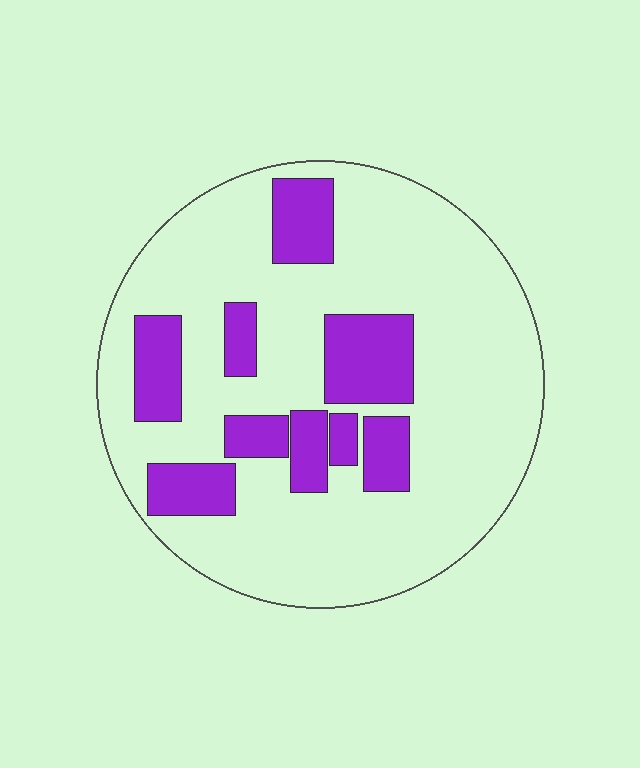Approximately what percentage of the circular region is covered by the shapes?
Approximately 25%.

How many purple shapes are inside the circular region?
9.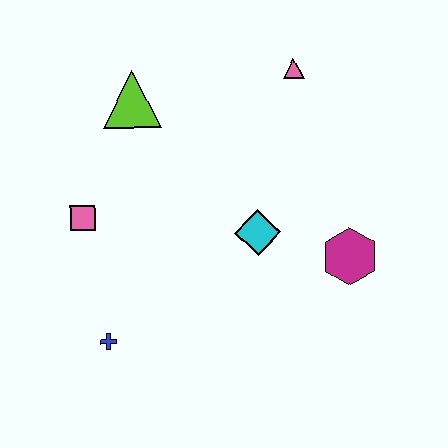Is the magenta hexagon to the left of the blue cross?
No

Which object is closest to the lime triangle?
The pink square is closest to the lime triangle.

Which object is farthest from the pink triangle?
The blue cross is farthest from the pink triangle.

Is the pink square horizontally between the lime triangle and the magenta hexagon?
No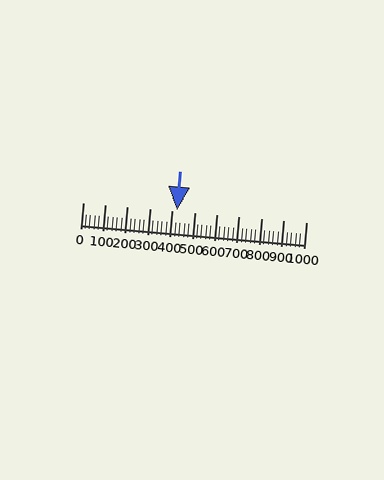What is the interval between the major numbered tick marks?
The major tick marks are spaced 100 units apart.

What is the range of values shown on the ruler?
The ruler shows values from 0 to 1000.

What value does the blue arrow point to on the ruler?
The blue arrow points to approximately 420.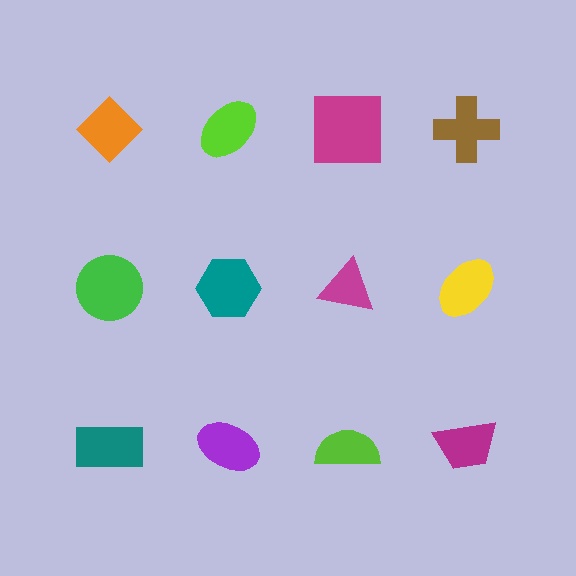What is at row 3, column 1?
A teal rectangle.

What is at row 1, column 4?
A brown cross.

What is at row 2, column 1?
A green circle.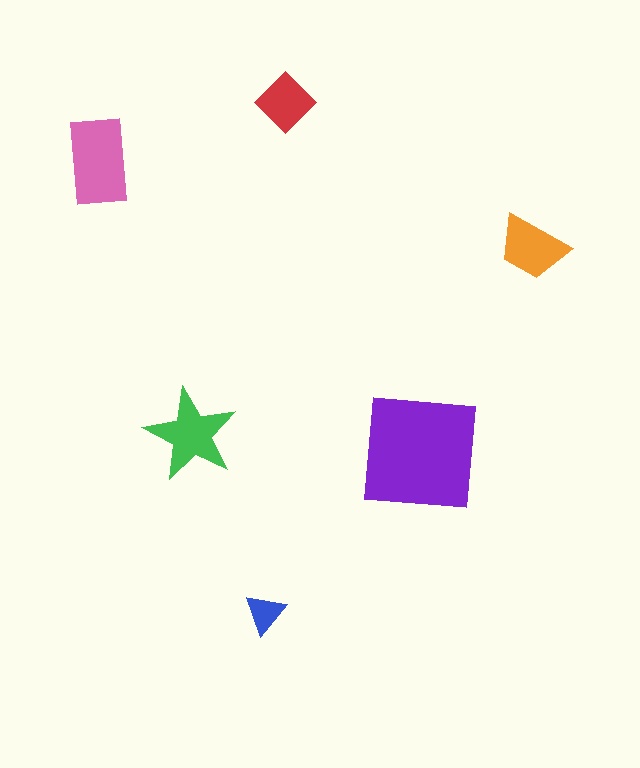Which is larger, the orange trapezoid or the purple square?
The purple square.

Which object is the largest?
The purple square.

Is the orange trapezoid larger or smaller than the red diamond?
Larger.